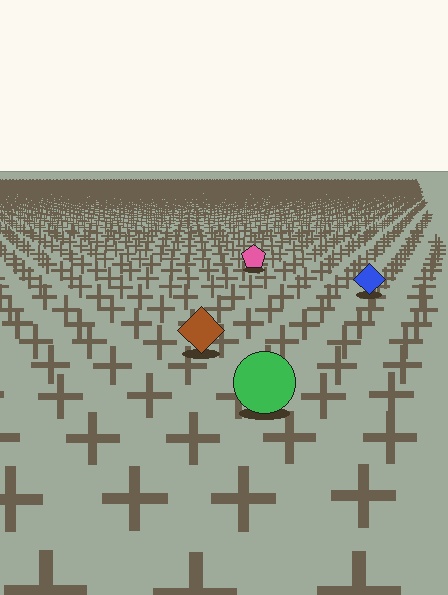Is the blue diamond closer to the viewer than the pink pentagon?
Yes. The blue diamond is closer — you can tell from the texture gradient: the ground texture is coarser near it.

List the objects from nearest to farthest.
From nearest to farthest: the green circle, the brown diamond, the blue diamond, the pink pentagon.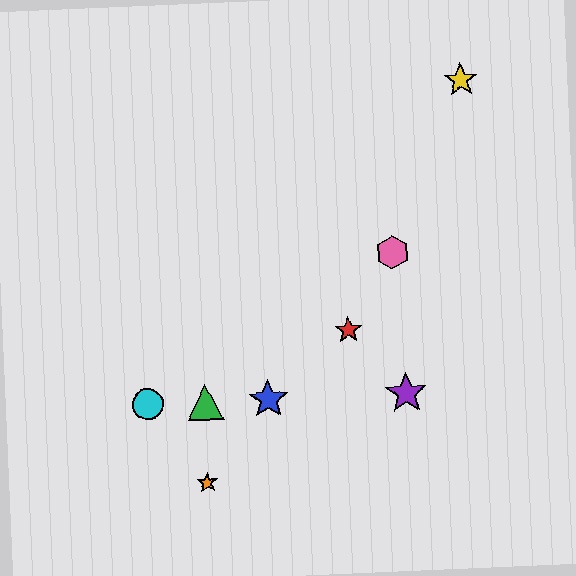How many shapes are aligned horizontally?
4 shapes (the blue star, the green triangle, the purple star, the cyan circle) are aligned horizontally.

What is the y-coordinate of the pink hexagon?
The pink hexagon is at y≈252.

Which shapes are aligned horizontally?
The blue star, the green triangle, the purple star, the cyan circle are aligned horizontally.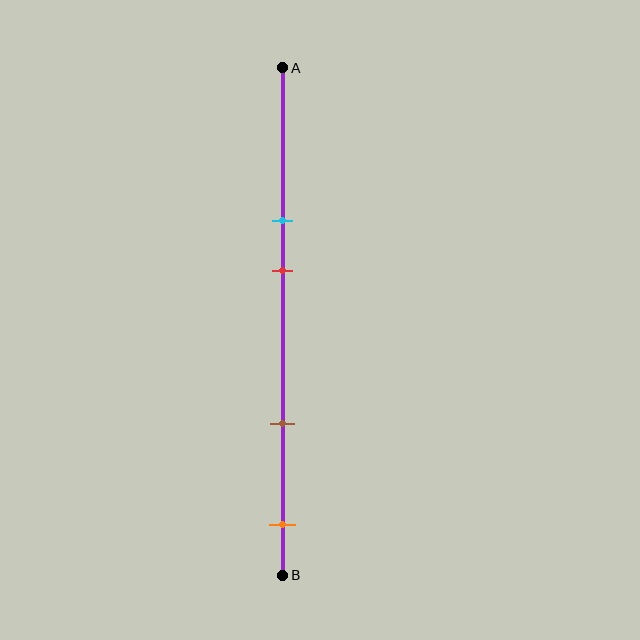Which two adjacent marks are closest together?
The cyan and red marks are the closest adjacent pair.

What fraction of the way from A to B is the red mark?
The red mark is approximately 40% (0.4) of the way from A to B.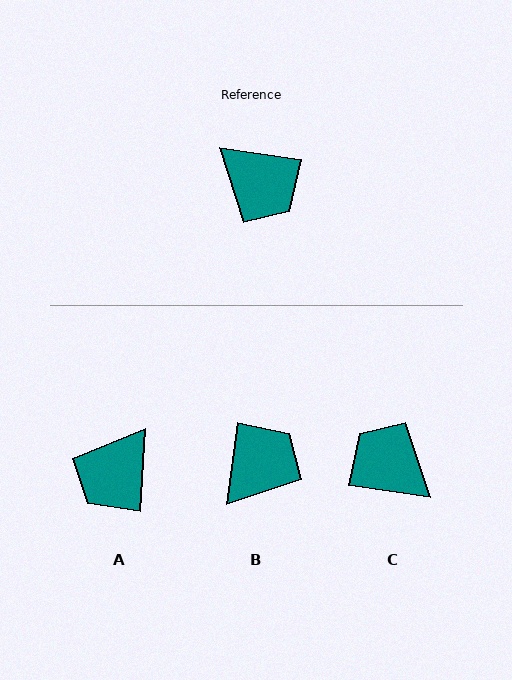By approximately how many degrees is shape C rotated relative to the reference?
Approximately 180 degrees clockwise.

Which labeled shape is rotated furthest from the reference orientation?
C, about 180 degrees away.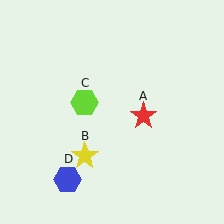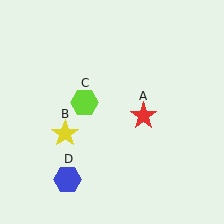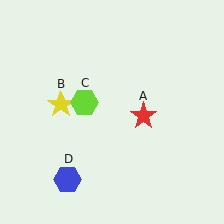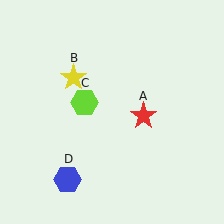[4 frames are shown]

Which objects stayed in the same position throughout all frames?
Red star (object A) and lime hexagon (object C) and blue hexagon (object D) remained stationary.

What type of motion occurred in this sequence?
The yellow star (object B) rotated clockwise around the center of the scene.